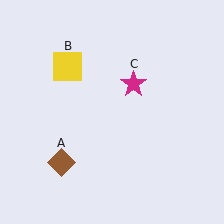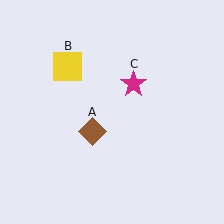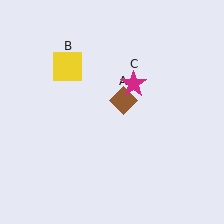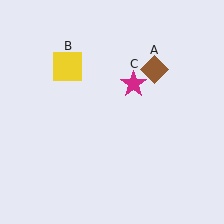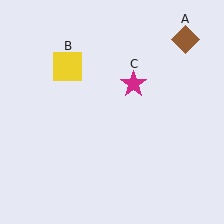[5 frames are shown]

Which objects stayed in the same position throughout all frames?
Yellow square (object B) and magenta star (object C) remained stationary.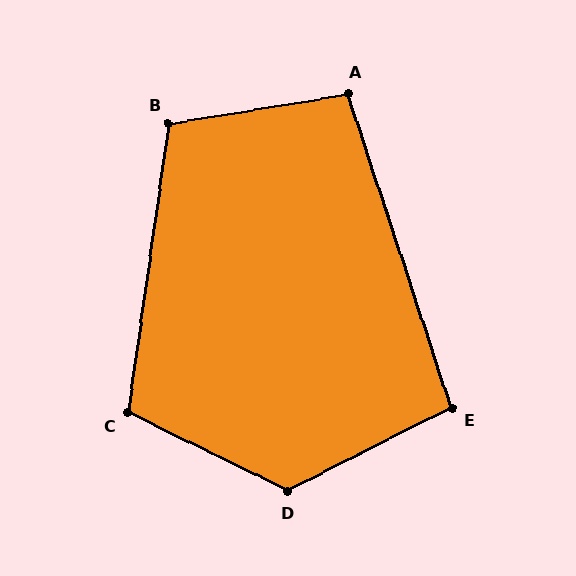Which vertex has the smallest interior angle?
E, at approximately 99 degrees.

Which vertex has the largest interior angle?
D, at approximately 127 degrees.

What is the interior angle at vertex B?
Approximately 107 degrees (obtuse).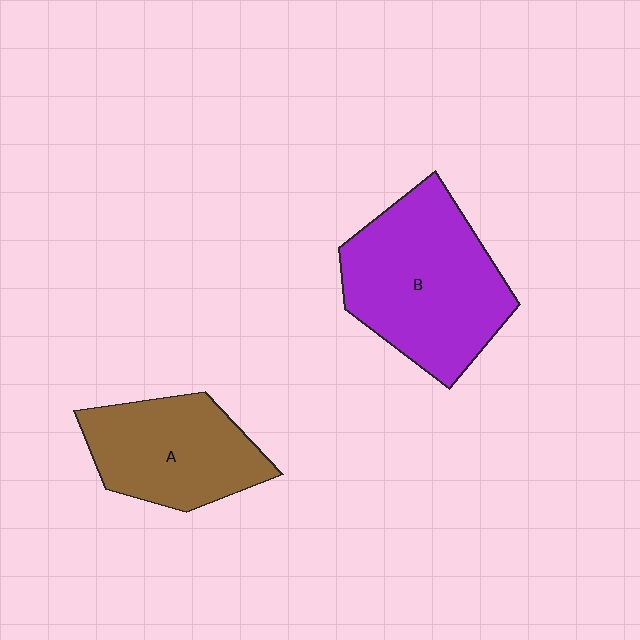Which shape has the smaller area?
Shape A (brown).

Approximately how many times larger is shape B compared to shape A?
Approximately 1.4 times.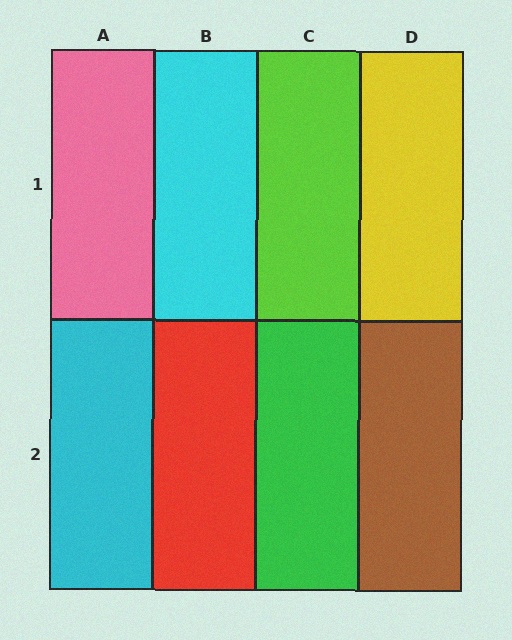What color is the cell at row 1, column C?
Lime.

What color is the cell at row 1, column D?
Yellow.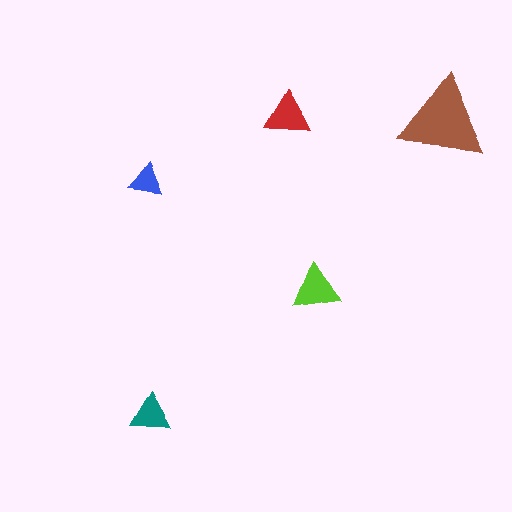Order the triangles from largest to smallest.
the brown one, the lime one, the red one, the teal one, the blue one.